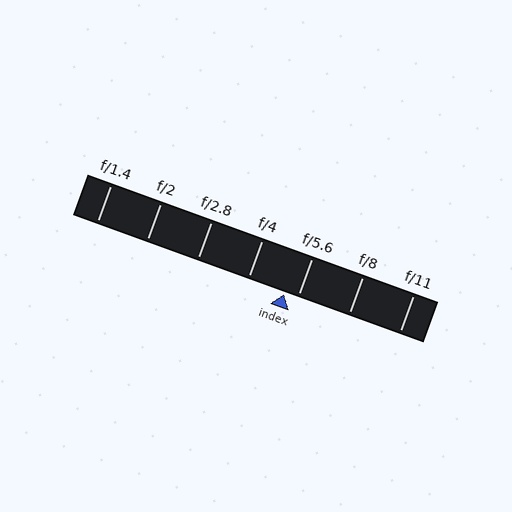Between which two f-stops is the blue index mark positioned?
The index mark is between f/4 and f/5.6.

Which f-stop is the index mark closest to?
The index mark is closest to f/5.6.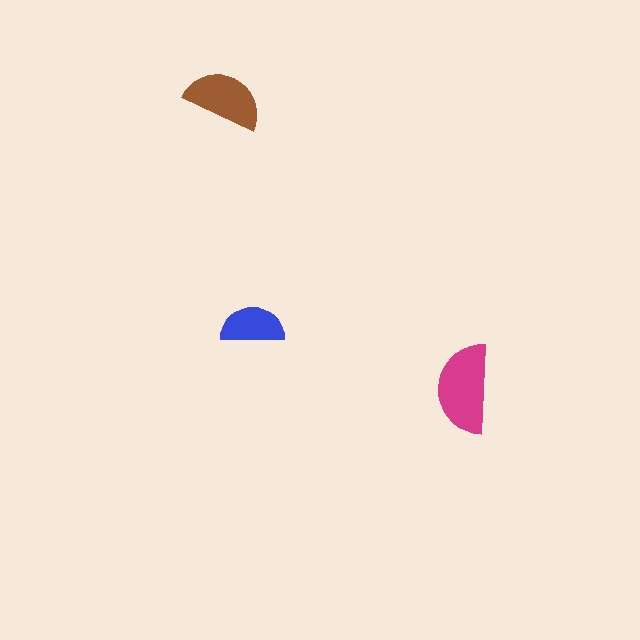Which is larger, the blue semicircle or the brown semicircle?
The brown one.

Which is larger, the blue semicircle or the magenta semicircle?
The magenta one.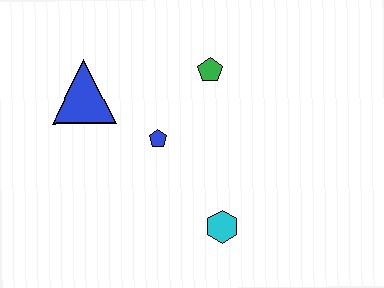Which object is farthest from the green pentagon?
The cyan hexagon is farthest from the green pentagon.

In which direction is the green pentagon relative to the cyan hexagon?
The green pentagon is above the cyan hexagon.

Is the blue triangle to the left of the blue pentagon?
Yes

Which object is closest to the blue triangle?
The blue pentagon is closest to the blue triangle.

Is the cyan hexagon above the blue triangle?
No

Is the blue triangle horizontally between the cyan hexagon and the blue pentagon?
No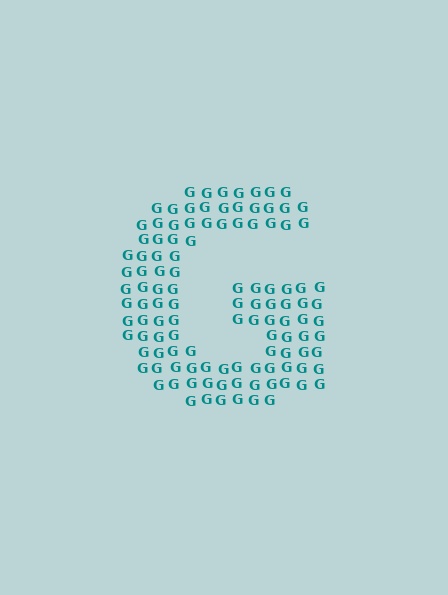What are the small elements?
The small elements are letter G's.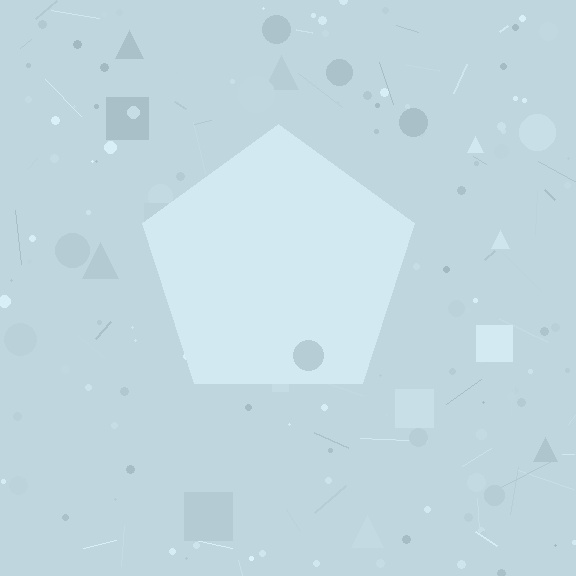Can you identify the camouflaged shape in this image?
The camouflaged shape is a pentagon.